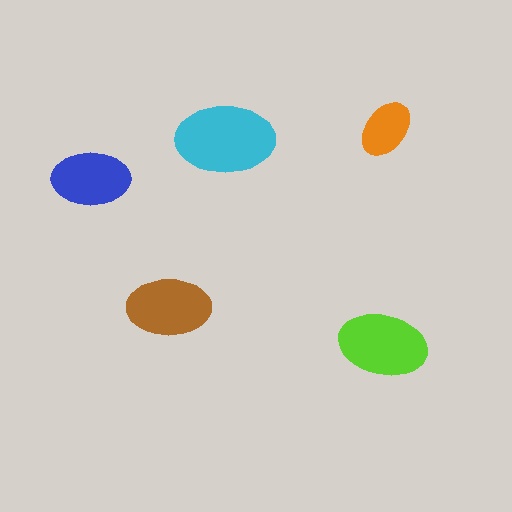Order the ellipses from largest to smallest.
the cyan one, the lime one, the brown one, the blue one, the orange one.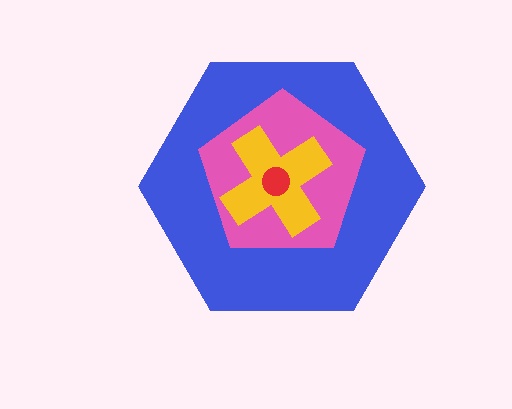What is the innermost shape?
The red circle.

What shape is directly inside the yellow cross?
The red circle.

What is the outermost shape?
The blue hexagon.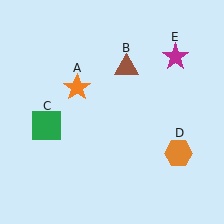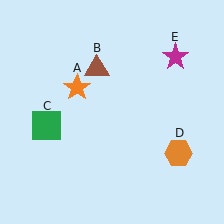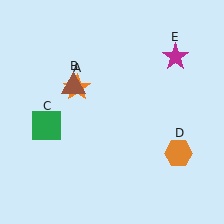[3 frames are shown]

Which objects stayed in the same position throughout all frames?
Orange star (object A) and green square (object C) and orange hexagon (object D) and magenta star (object E) remained stationary.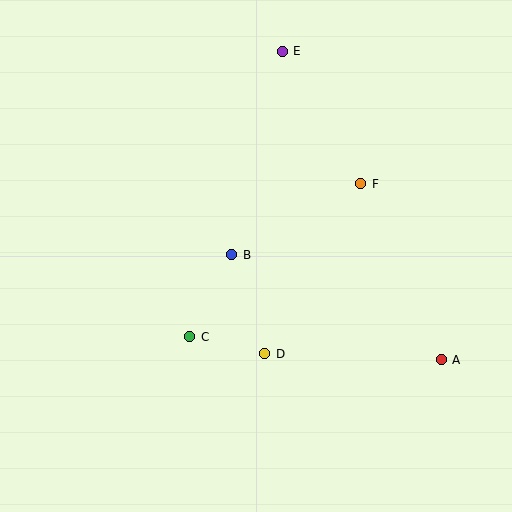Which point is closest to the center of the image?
Point B at (232, 255) is closest to the center.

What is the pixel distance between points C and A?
The distance between C and A is 252 pixels.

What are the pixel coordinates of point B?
Point B is at (232, 255).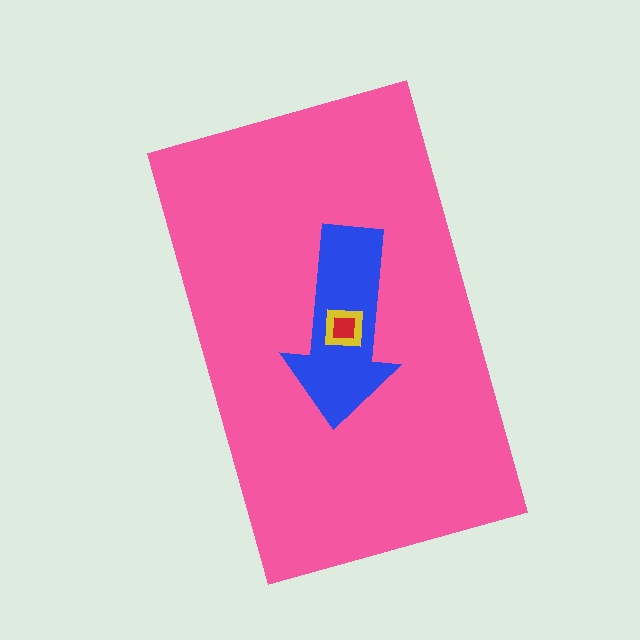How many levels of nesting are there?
4.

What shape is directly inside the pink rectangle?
The blue arrow.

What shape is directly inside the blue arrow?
The yellow square.